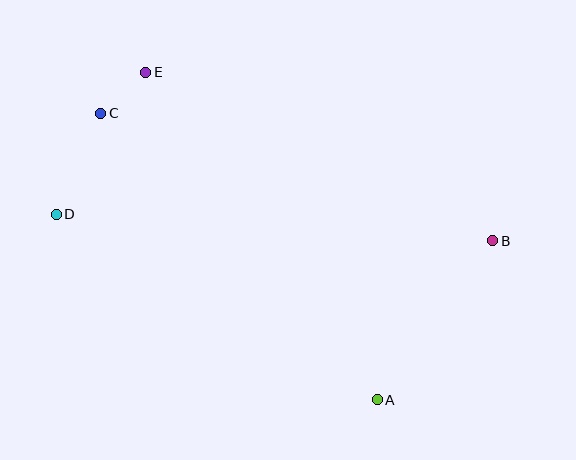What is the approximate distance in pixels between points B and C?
The distance between B and C is approximately 412 pixels.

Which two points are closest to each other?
Points C and E are closest to each other.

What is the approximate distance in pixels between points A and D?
The distance between A and D is approximately 371 pixels.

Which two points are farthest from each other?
Points B and D are farthest from each other.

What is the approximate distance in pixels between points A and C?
The distance between A and C is approximately 398 pixels.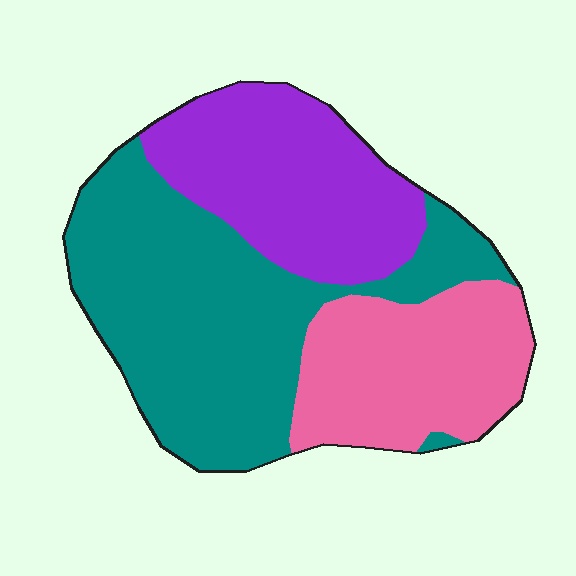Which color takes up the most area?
Teal, at roughly 45%.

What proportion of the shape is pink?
Pink covers about 25% of the shape.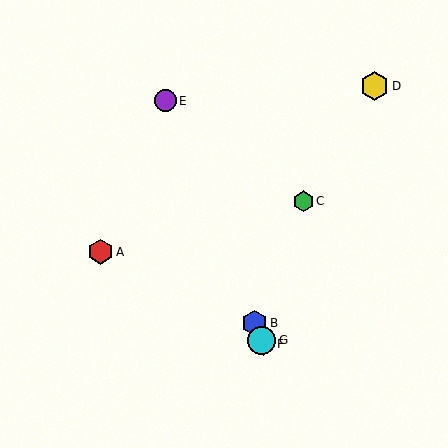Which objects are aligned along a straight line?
Objects B, E, F, G are aligned along a straight line.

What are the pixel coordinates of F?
Object F is at (263, 344).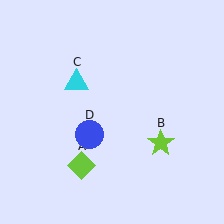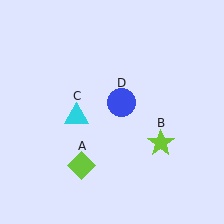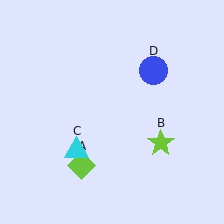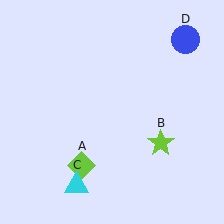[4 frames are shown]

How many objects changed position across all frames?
2 objects changed position: cyan triangle (object C), blue circle (object D).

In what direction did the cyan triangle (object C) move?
The cyan triangle (object C) moved down.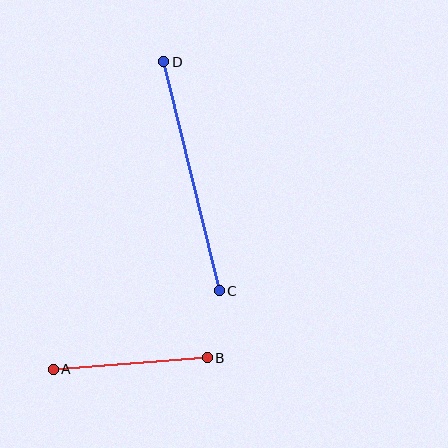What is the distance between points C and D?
The distance is approximately 236 pixels.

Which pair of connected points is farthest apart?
Points C and D are farthest apart.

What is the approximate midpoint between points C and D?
The midpoint is at approximately (192, 176) pixels.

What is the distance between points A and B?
The distance is approximately 154 pixels.